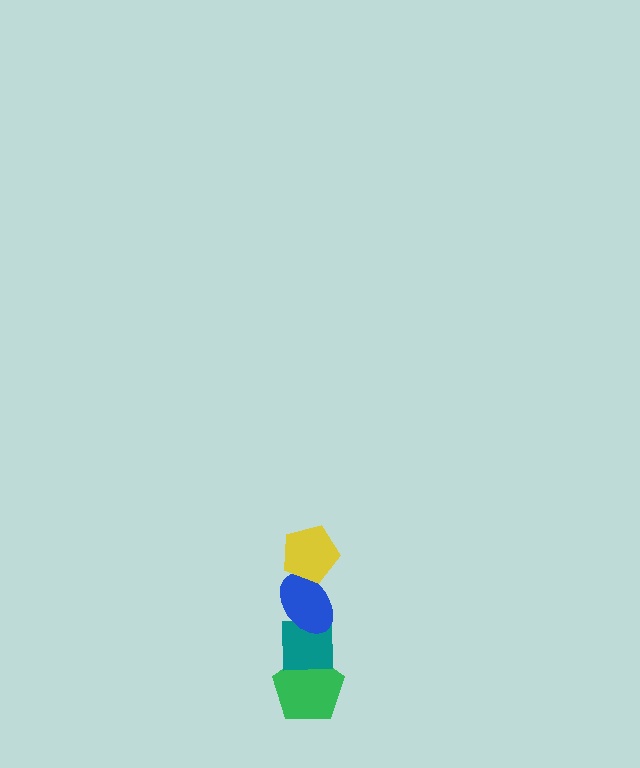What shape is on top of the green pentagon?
The teal square is on top of the green pentagon.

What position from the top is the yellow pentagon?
The yellow pentagon is 1st from the top.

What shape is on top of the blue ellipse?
The yellow pentagon is on top of the blue ellipse.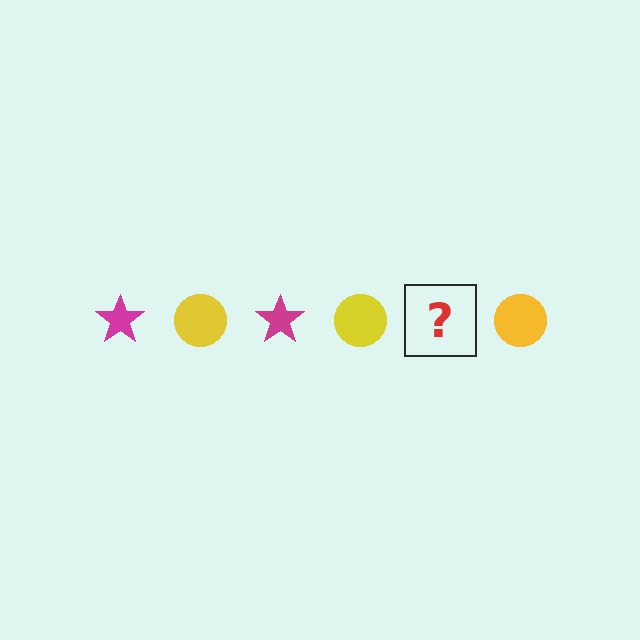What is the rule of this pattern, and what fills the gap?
The rule is that the pattern alternates between magenta star and yellow circle. The gap should be filled with a magenta star.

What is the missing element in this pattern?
The missing element is a magenta star.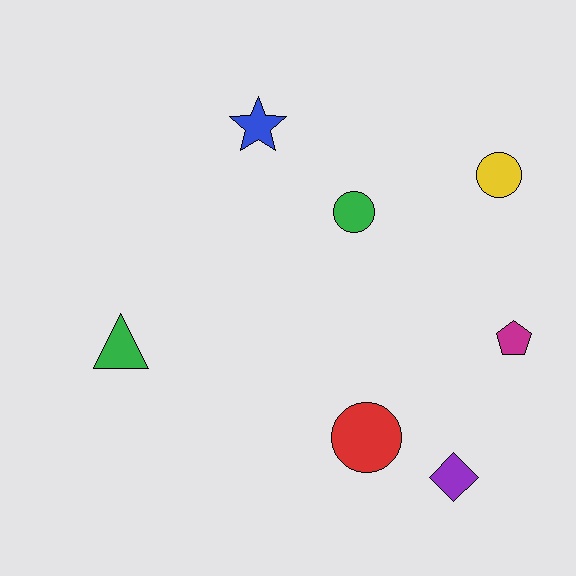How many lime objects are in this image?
There are no lime objects.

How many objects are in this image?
There are 7 objects.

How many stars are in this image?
There is 1 star.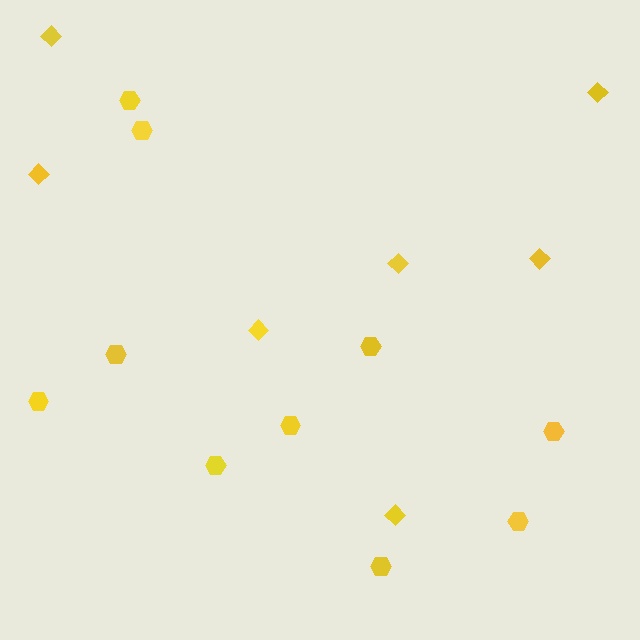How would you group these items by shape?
There are 2 groups: one group of hexagons (10) and one group of diamonds (7).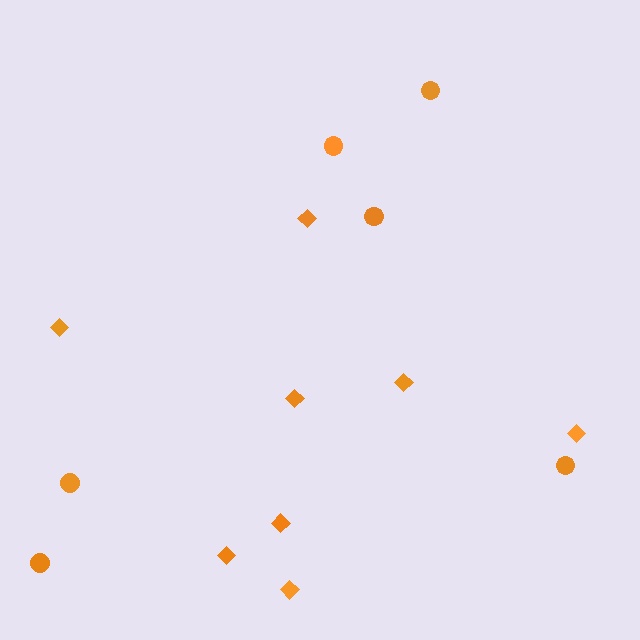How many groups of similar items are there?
There are 2 groups: one group of diamonds (8) and one group of circles (6).